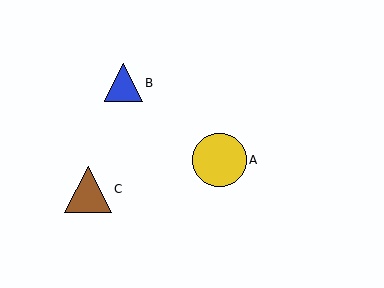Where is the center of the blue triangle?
The center of the blue triangle is at (123, 83).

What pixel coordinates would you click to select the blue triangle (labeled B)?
Click at (123, 83) to select the blue triangle B.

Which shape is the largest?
The yellow circle (labeled A) is the largest.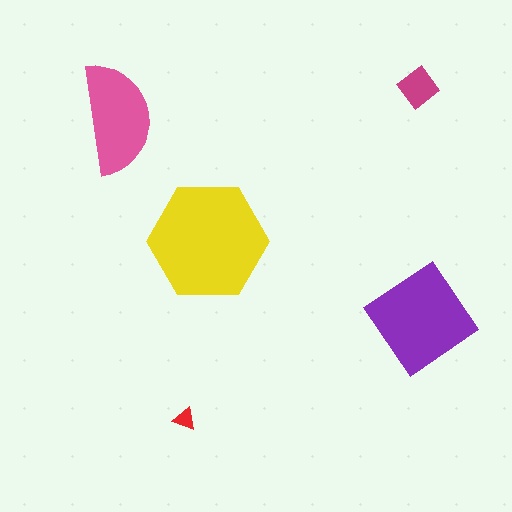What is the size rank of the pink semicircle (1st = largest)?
3rd.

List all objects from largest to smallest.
The yellow hexagon, the purple diamond, the pink semicircle, the magenta diamond, the red triangle.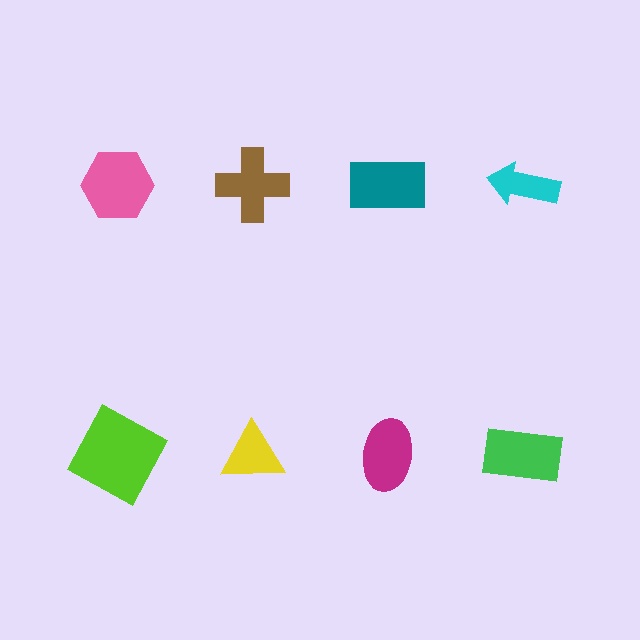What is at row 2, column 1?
A lime square.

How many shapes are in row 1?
4 shapes.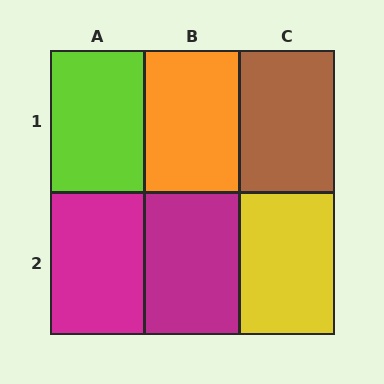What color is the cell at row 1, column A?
Lime.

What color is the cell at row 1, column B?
Orange.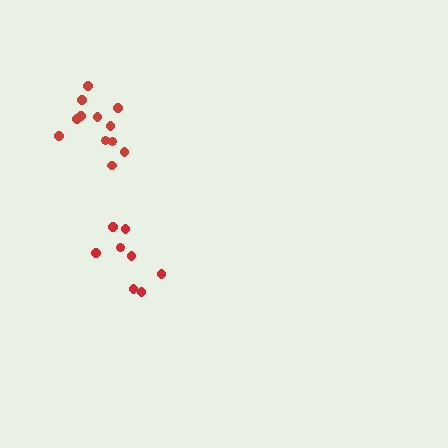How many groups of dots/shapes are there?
There are 2 groups.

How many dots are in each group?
Group 1: 12 dots, Group 2: 8 dots (20 total).